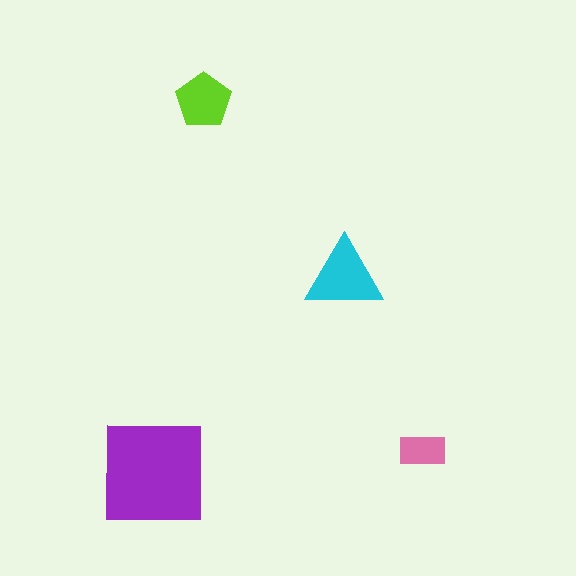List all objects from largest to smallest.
The purple square, the cyan triangle, the lime pentagon, the pink rectangle.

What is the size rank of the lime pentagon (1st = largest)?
3rd.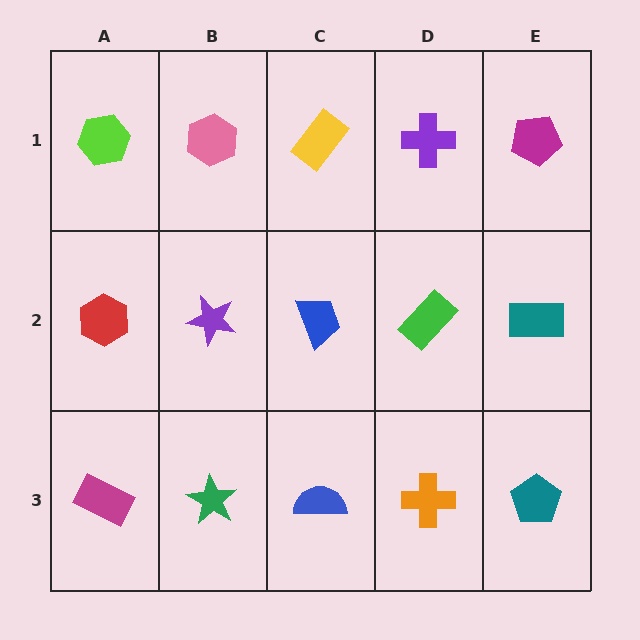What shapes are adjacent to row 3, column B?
A purple star (row 2, column B), a magenta rectangle (row 3, column A), a blue semicircle (row 3, column C).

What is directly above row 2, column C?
A yellow rectangle.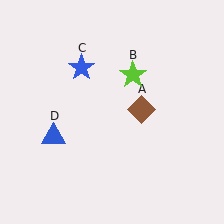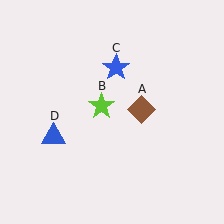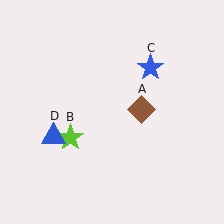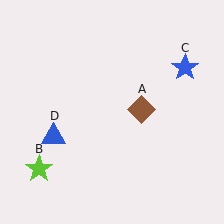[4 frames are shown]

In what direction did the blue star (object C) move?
The blue star (object C) moved right.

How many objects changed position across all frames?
2 objects changed position: lime star (object B), blue star (object C).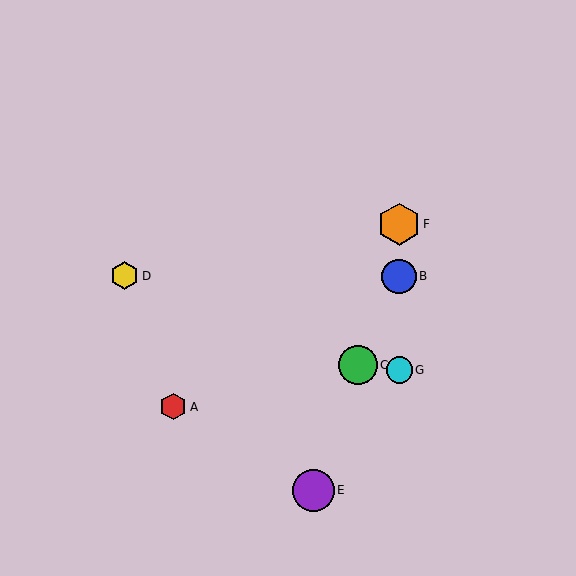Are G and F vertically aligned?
Yes, both are at x≈399.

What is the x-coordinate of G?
Object G is at x≈399.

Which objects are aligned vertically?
Objects B, F, G are aligned vertically.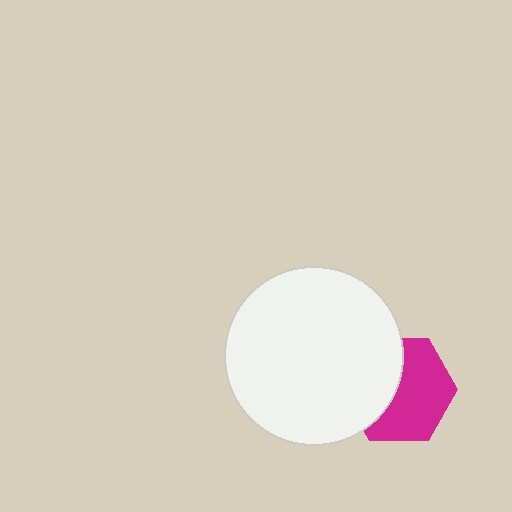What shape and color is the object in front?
The object in front is a white circle.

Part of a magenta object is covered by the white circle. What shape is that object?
It is a hexagon.